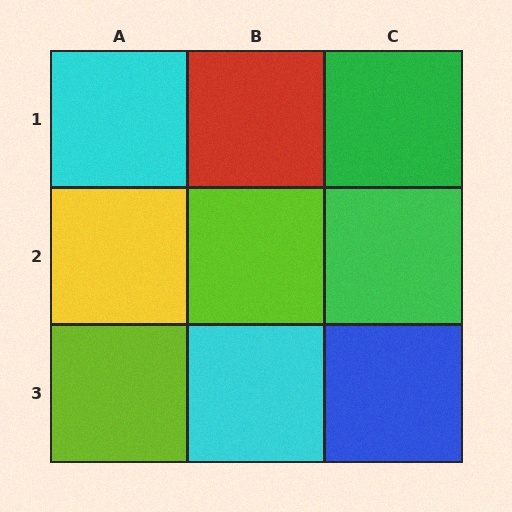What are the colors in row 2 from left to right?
Yellow, lime, green.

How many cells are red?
1 cell is red.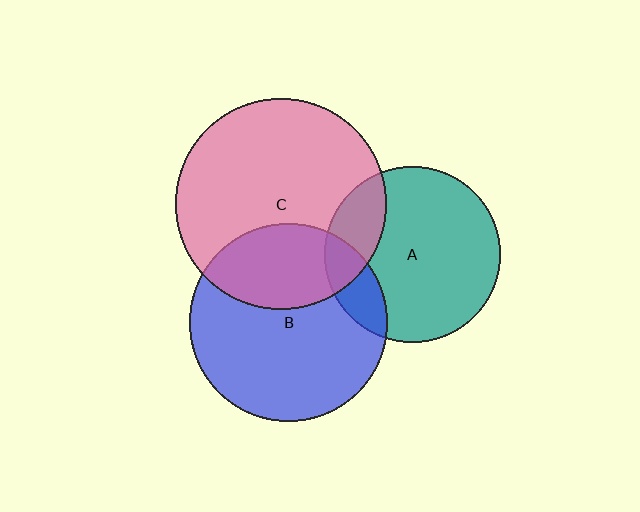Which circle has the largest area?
Circle C (pink).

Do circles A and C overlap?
Yes.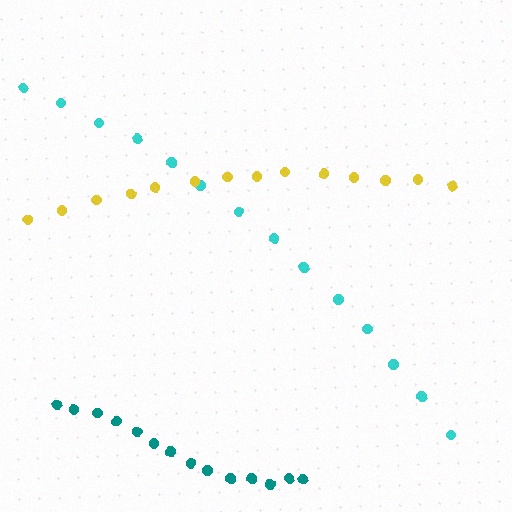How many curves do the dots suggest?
There are 3 distinct paths.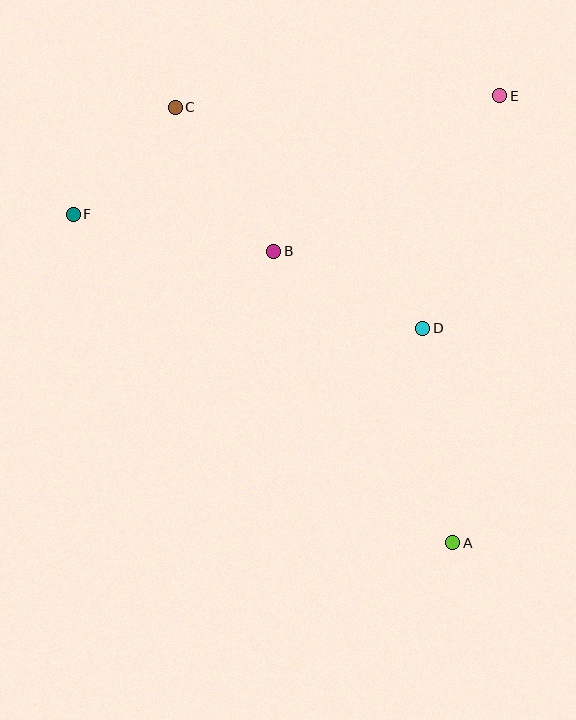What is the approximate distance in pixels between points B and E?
The distance between B and E is approximately 274 pixels.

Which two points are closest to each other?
Points C and F are closest to each other.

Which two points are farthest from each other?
Points A and C are farthest from each other.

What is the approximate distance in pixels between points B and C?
The distance between B and C is approximately 175 pixels.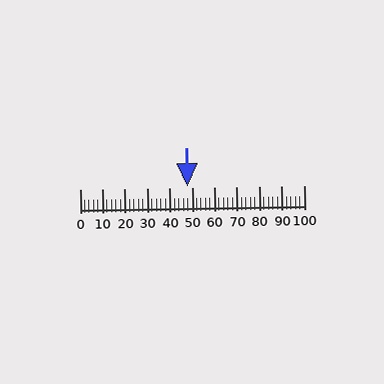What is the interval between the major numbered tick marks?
The major tick marks are spaced 10 units apart.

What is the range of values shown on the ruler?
The ruler shows values from 0 to 100.